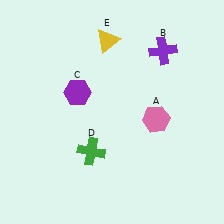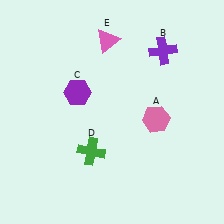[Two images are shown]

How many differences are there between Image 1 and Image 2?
There is 1 difference between the two images.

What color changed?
The triangle (E) changed from yellow in Image 1 to pink in Image 2.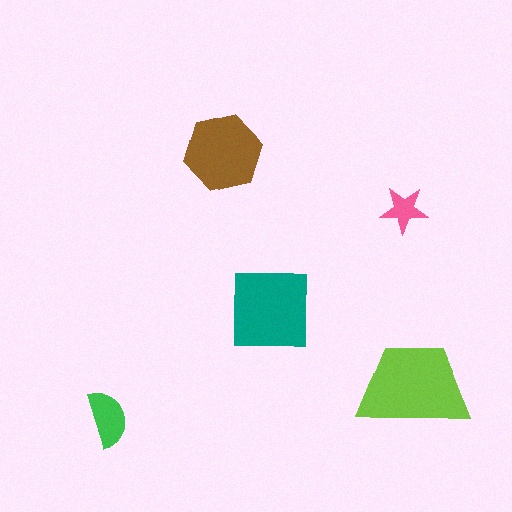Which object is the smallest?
The pink star.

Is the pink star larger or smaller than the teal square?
Smaller.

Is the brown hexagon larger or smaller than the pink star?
Larger.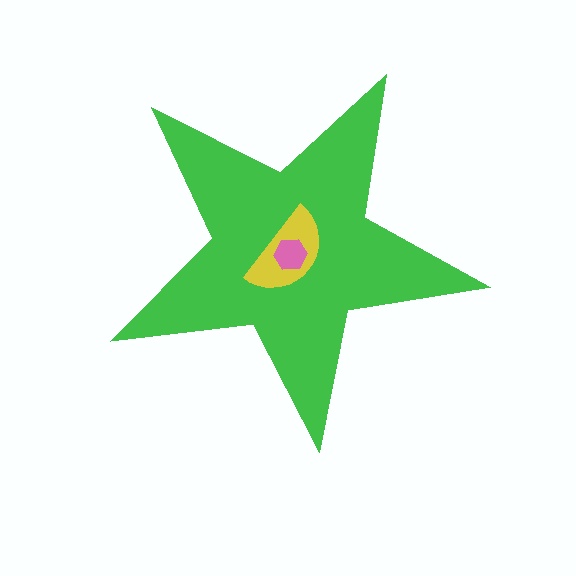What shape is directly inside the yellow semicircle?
The pink hexagon.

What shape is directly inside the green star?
The yellow semicircle.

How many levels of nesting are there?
3.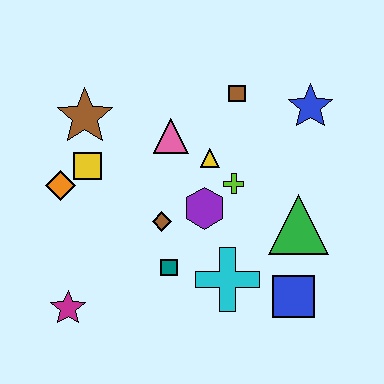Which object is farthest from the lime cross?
The magenta star is farthest from the lime cross.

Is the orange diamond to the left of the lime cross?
Yes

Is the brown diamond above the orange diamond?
No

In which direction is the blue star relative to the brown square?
The blue star is to the right of the brown square.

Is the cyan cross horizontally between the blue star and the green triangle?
No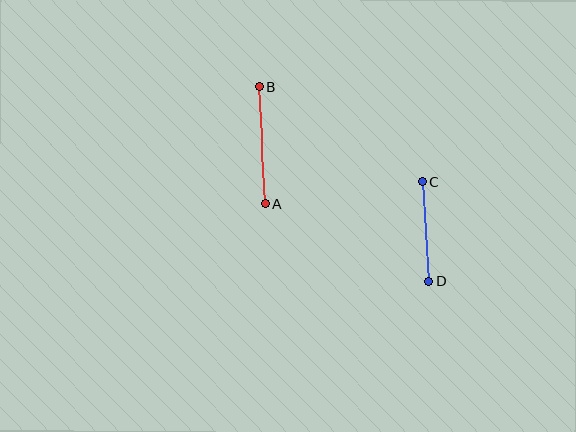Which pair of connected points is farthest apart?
Points A and B are farthest apart.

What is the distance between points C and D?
The distance is approximately 100 pixels.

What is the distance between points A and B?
The distance is approximately 117 pixels.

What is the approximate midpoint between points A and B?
The midpoint is at approximately (262, 145) pixels.